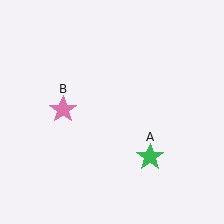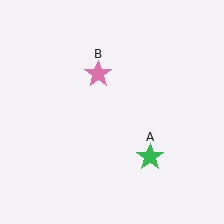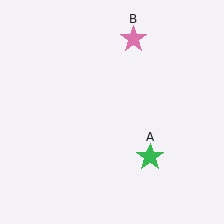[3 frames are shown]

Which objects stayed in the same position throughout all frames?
Green star (object A) remained stationary.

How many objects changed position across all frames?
1 object changed position: pink star (object B).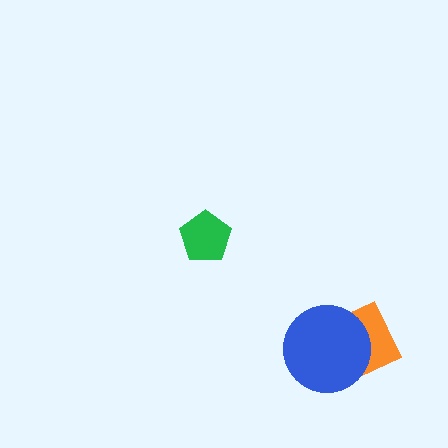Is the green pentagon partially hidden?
No, no other shape covers it.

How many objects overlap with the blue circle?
1 object overlaps with the blue circle.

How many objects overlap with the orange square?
1 object overlaps with the orange square.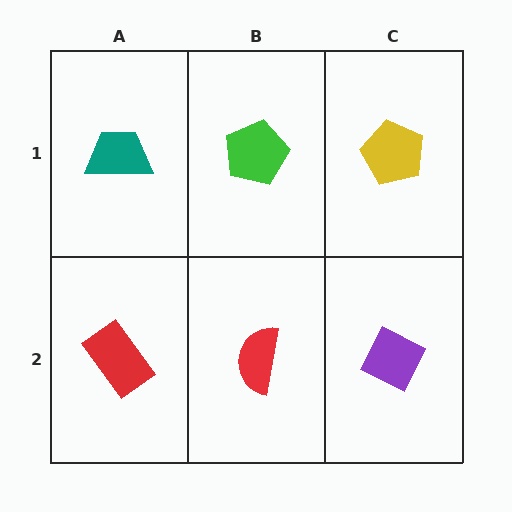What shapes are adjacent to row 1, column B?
A red semicircle (row 2, column B), a teal trapezoid (row 1, column A), a yellow pentagon (row 1, column C).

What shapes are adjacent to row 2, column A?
A teal trapezoid (row 1, column A), a red semicircle (row 2, column B).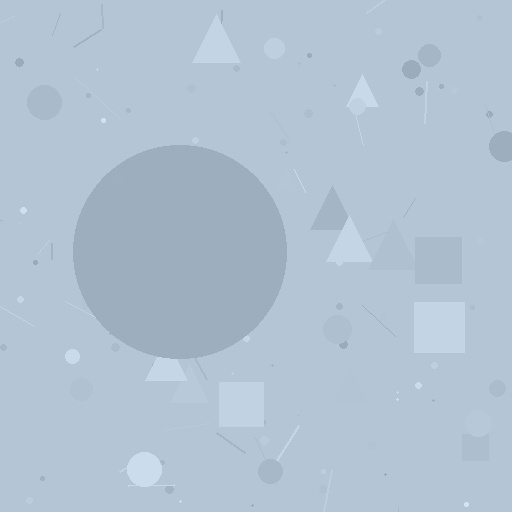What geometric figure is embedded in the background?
A circle is embedded in the background.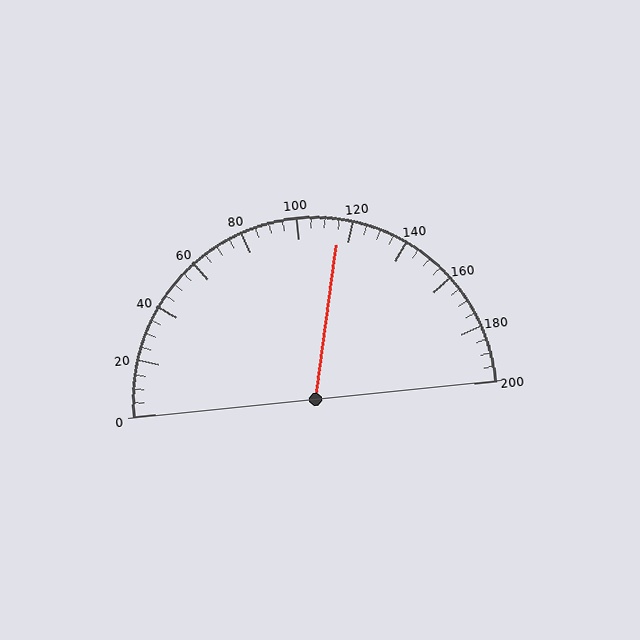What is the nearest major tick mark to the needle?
The nearest major tick mark is 120.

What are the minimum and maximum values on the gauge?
The gauge ranges from 0 to 200.